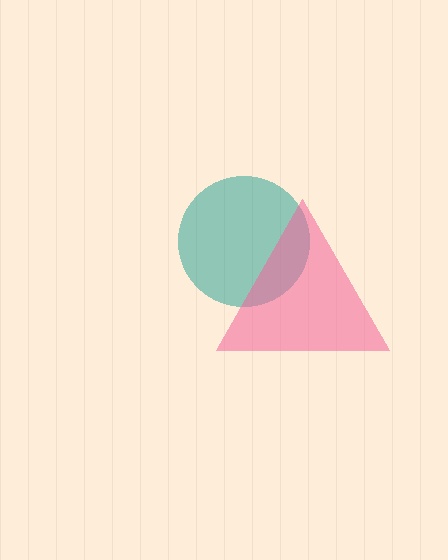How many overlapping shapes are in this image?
There are 2 overlapping shapes in the image.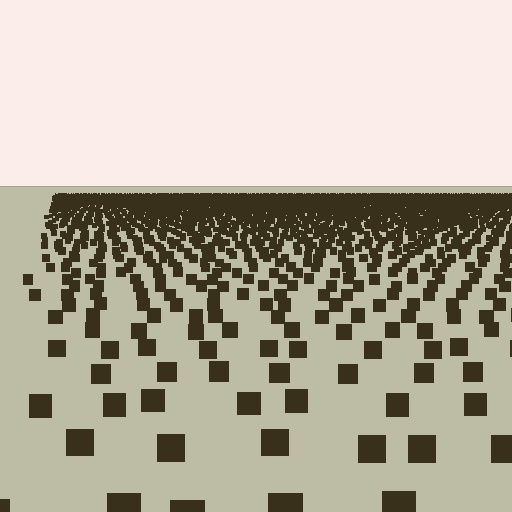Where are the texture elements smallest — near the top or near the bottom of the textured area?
Near the top.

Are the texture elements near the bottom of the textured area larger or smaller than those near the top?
Larger. Near the bottom, elements are closer to the viewer and appear at a bigger on-screen size.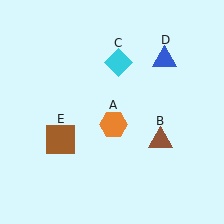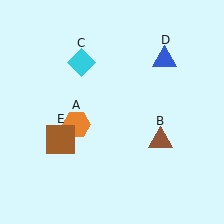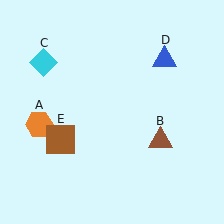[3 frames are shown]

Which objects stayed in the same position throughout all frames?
Brown triangle (object B) and blue triangle (object D) and brown square (object E) remained stationary.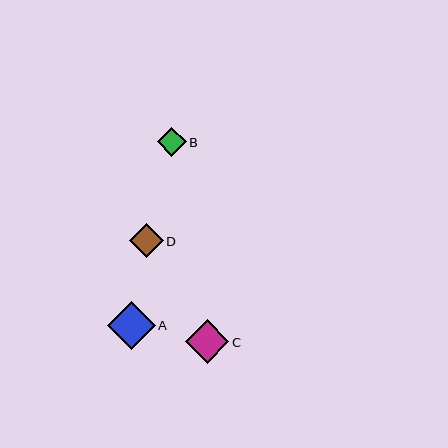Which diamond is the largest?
Diamond A is the largest with a size of approximately 48 pixels.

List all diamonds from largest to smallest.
From largest to smallest: A, C, D, B.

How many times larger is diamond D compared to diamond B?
Diamond D is approximately 1.2 times the size of diamond B.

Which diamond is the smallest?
Diamond B is the smallest with a size of approximately 29 pixels.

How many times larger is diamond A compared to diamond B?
Diamond A is approximately 1.6 times the size of diamond B.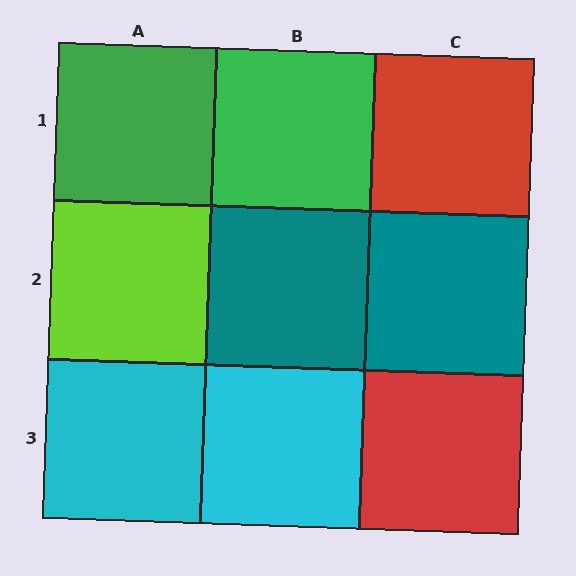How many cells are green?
2 cells are green.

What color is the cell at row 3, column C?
Red.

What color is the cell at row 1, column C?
Red.